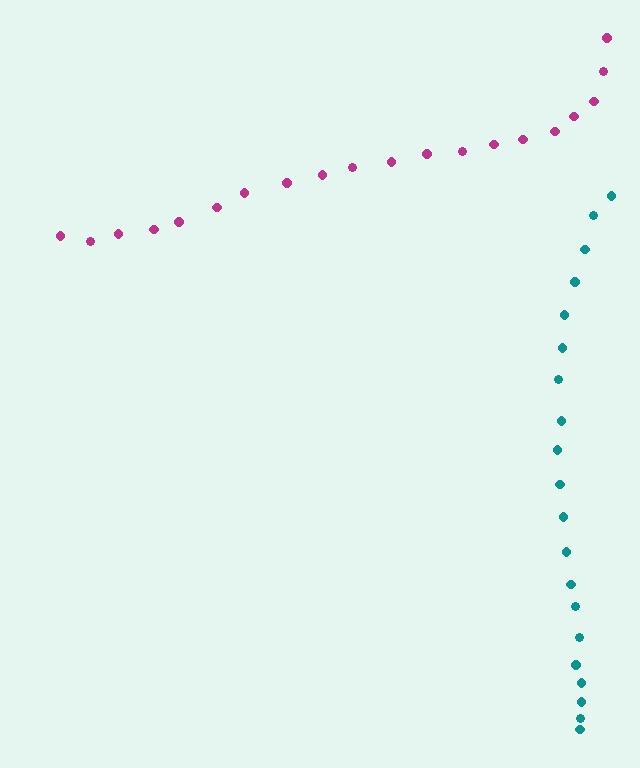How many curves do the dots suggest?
There are 2 distinct paths.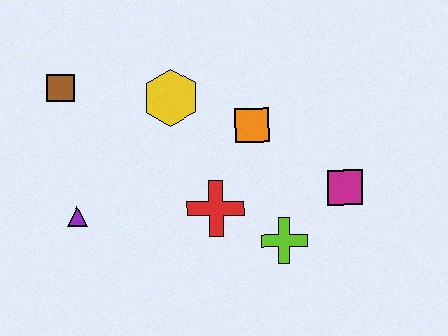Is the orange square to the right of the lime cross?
No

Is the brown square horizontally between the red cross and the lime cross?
No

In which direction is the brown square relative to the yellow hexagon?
The brown square is to the left of the yellow hexagon.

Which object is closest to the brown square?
The yellow hexagon is closest to the brown square.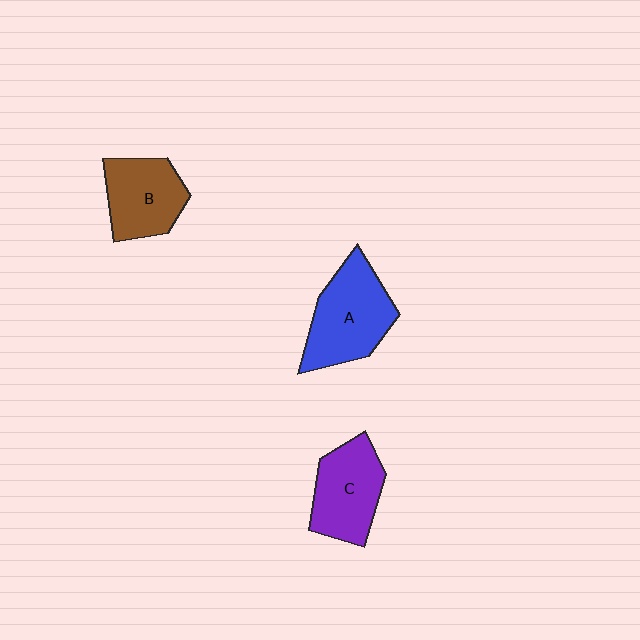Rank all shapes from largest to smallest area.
From largest to smallest: A (blue), C (purple), B (brown).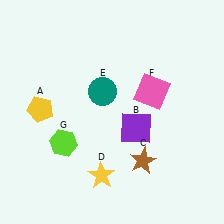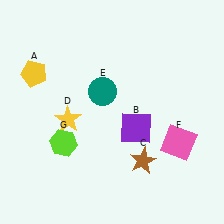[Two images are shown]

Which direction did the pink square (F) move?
The pink square (F) moved down.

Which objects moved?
The objects that moved are: the yellow pentagon (A), the yellow star (D), the pink square (F).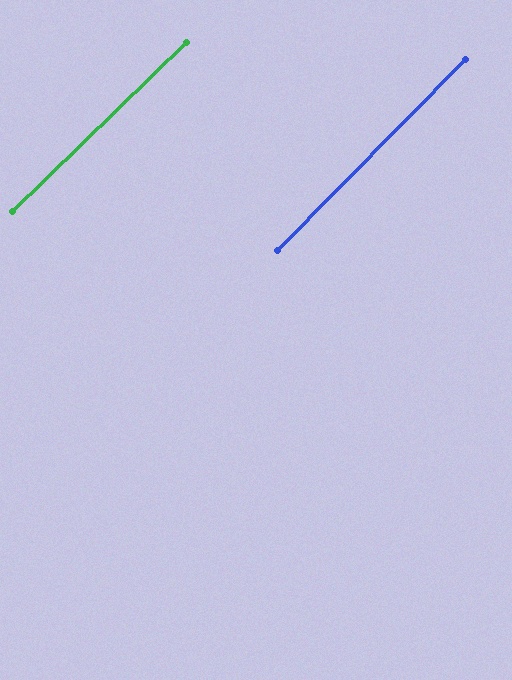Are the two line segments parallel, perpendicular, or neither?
Parallel — their directions differ by only 1.3°.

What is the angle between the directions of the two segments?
Approximately 1 degree.